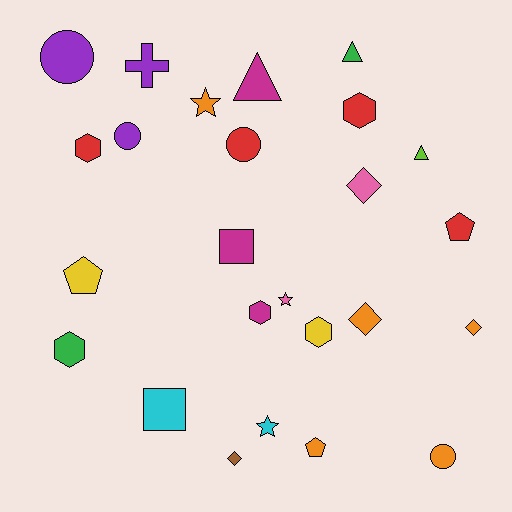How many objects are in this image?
There are 25 objects.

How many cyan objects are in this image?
There are 2 cyan objects.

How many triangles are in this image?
There are 3 triangles.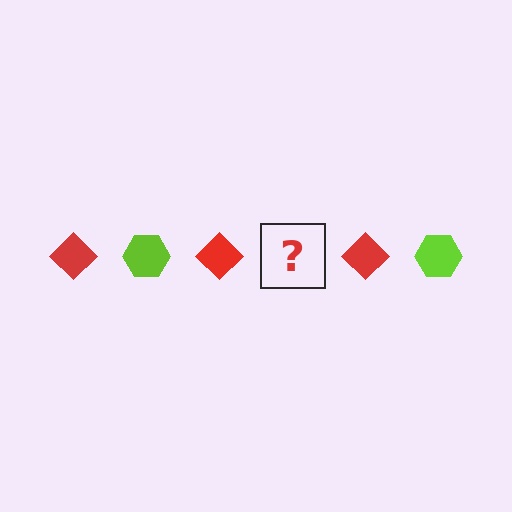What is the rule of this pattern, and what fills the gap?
The rule is that the pattern alternates between red diamond and lime hexagon. The gap should be filled with a lime hexagon.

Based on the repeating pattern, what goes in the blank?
The blank should be a lime hexagon.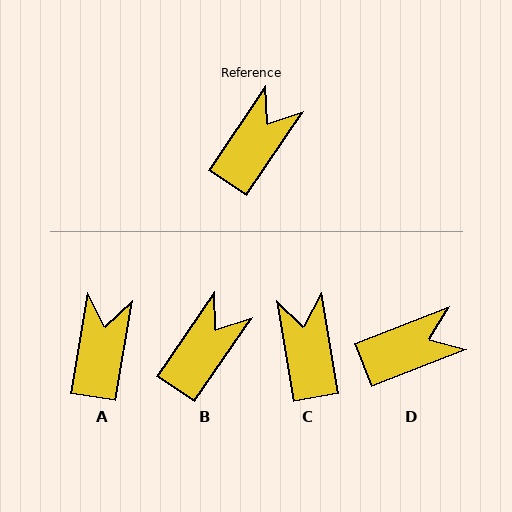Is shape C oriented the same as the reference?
No, it is off by about 44 degrees.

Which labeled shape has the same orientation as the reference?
B.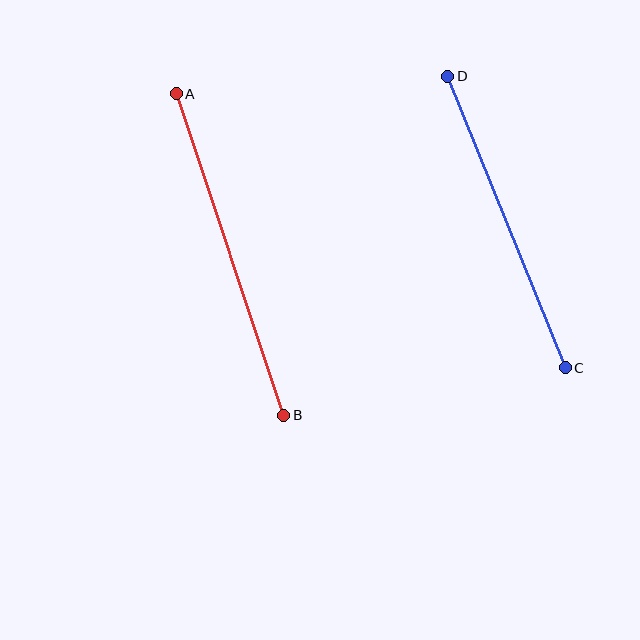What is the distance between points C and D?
The distance is approximately 315 pixels.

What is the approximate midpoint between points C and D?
The midpoint is at approximately (506, 222) pixels.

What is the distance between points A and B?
The distance is approximately 339 pixels.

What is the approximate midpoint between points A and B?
The midpoint is at approximately (230, 254) pixels.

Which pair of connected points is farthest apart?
Points A and B are farthest apart.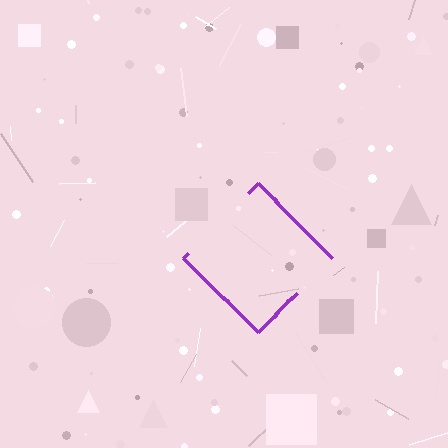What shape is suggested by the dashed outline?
The dashed outline suggests a diamond.